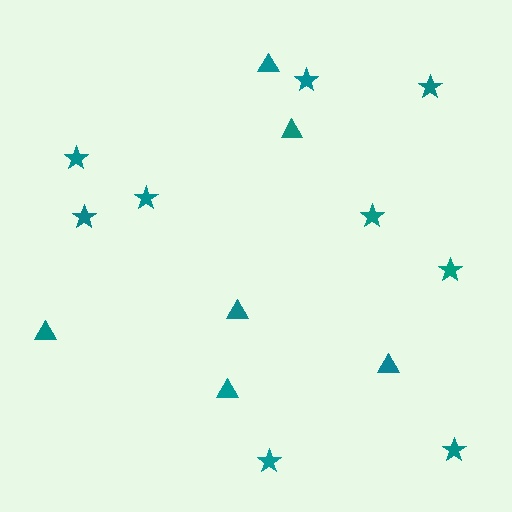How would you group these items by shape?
There are 2 groups: one group of stars (9) and one group of triangles (6).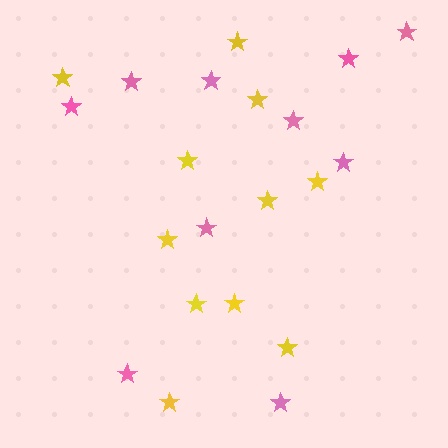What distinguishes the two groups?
There are 2 groups: one group of pink stars (10) and one group of yellow stars (11).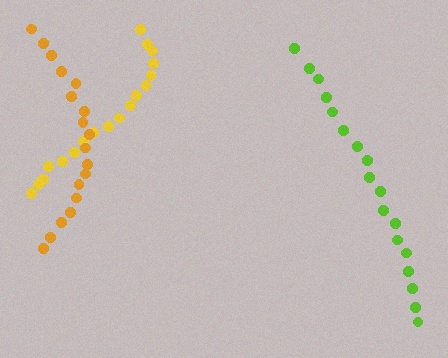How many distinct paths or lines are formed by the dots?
There are 3 distinct paths.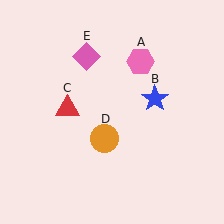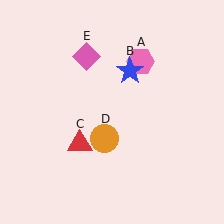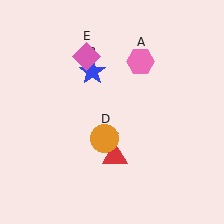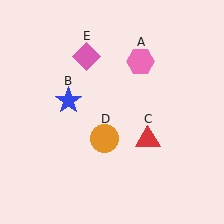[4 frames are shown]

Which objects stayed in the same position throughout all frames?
Pink hexagon (object A) and orange circle (object D) and pink diamond (object E) remained stationary.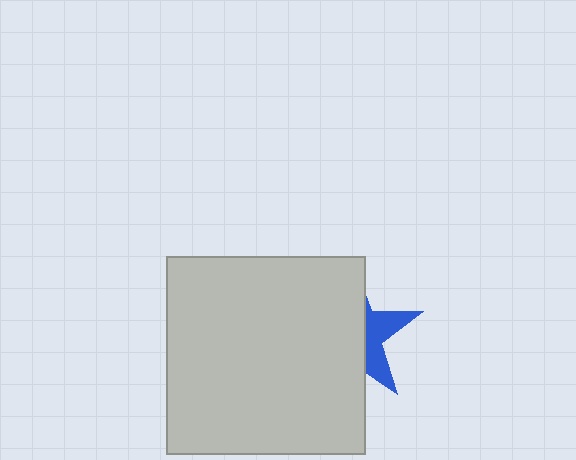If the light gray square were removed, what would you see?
You would see the complete blue star.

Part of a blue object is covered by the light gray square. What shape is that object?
It is a star.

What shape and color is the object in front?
The object in front is a light gray square.